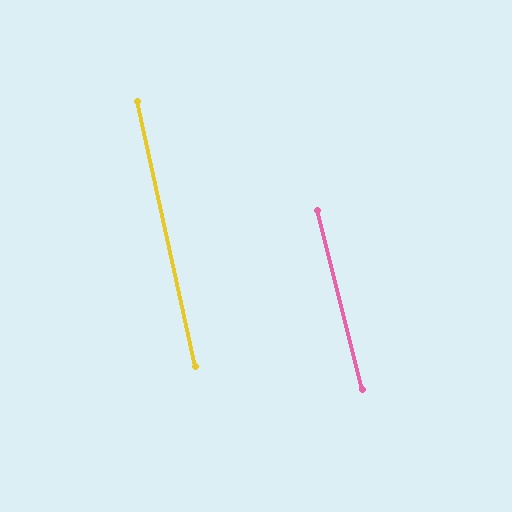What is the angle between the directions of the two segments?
Approximately 2 degrees.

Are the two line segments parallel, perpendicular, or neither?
Parallel — their directions differ by only 1.6°.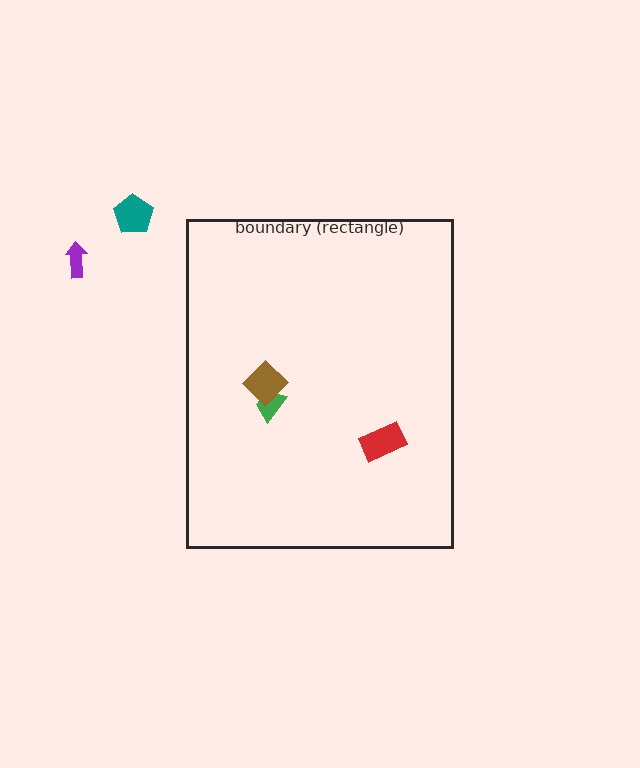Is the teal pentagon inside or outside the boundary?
Outside.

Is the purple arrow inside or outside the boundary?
Outside.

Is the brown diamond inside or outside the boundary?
Inside.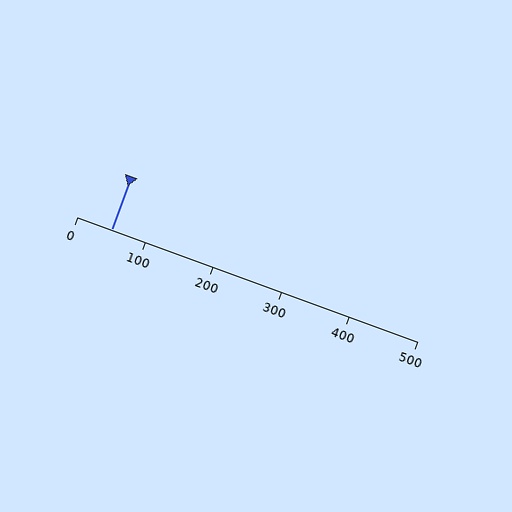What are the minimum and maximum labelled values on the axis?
The axis runs from 0 to 500.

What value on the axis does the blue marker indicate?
The marker indicates approximately 50.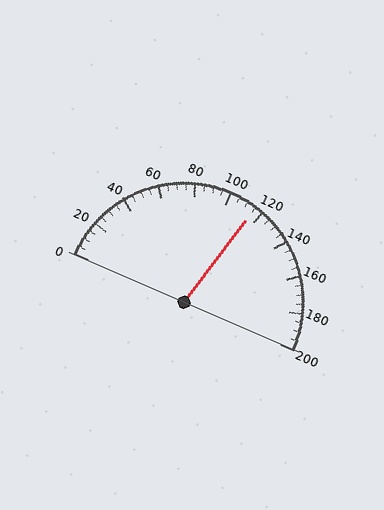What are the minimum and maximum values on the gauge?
The gauge ranges from 0 to 200.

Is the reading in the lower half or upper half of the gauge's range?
The reading is in the upper half of the range (0 to 200).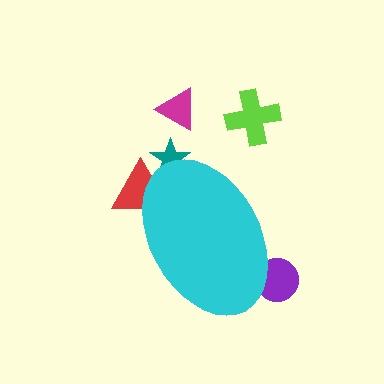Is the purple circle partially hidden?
Yes, the purple circle is partially hidden behind the cyan ellipse.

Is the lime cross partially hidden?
No, the lime cross is fully visible.